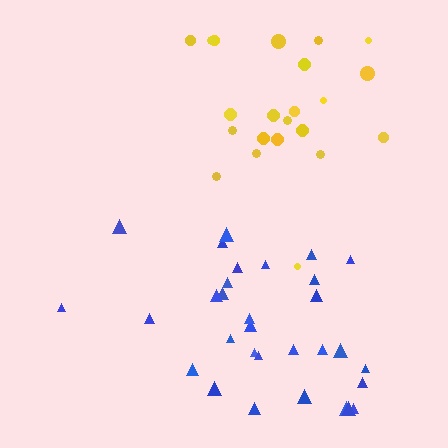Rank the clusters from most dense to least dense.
blue, yellow.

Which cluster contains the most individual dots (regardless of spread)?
Blue (32).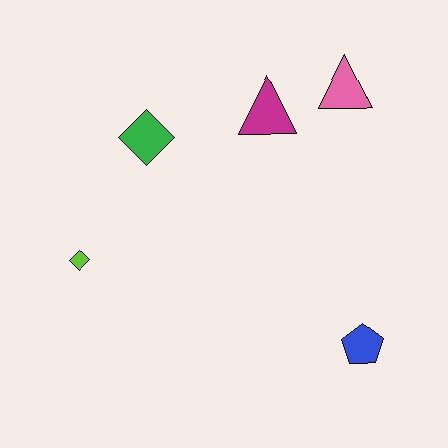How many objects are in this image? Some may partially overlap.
There are 5 objects.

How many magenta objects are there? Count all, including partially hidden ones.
There is 1 magenta object.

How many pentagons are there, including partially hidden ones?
There is 1 pentagon.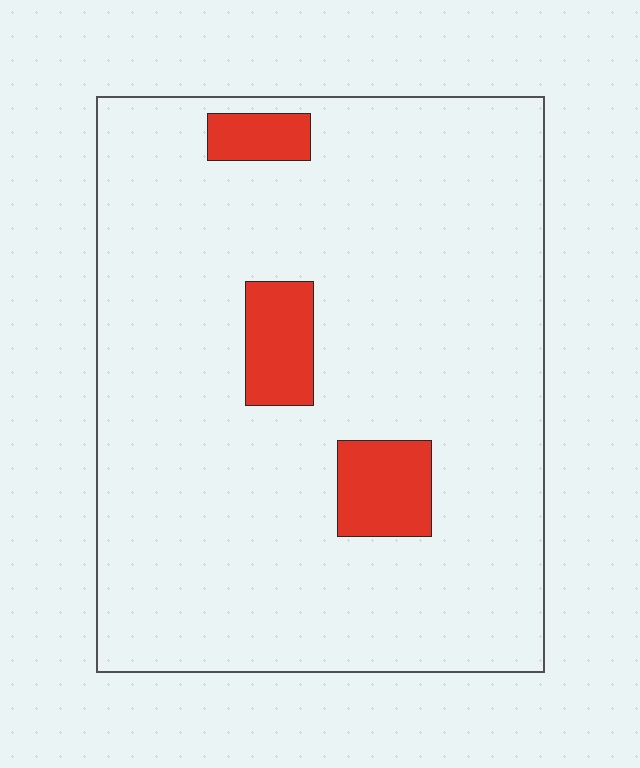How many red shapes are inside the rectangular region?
3.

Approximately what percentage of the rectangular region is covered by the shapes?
Approximately 10%.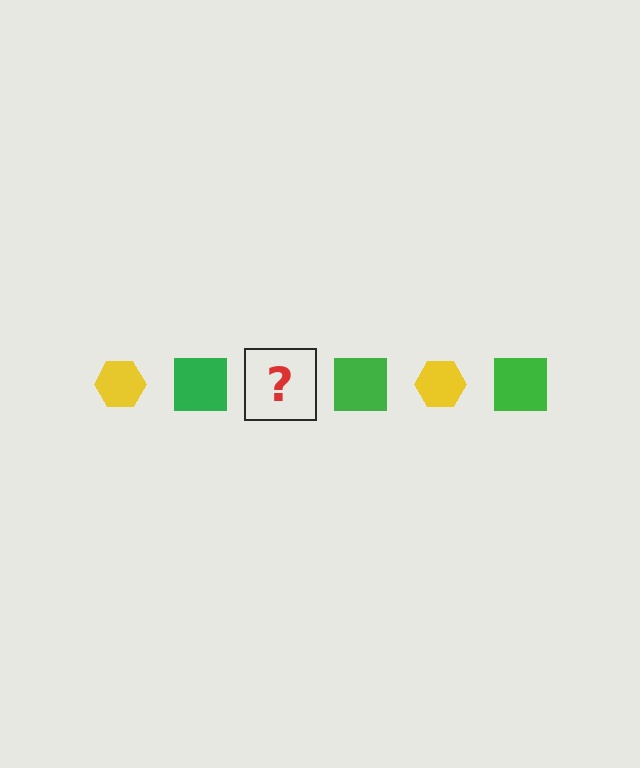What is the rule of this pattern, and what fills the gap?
The rule is that the pattern alternates between yellow hexagon and green square. The gap should be filled with a yellow hexagon.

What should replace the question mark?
The question mark should be replaced with a yellow hexagon.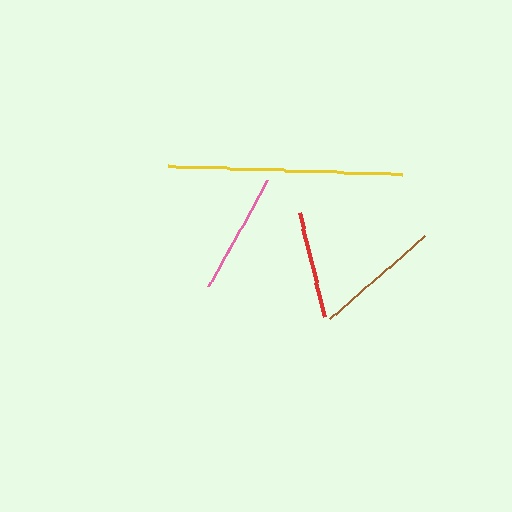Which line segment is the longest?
The yellow line is the longest at approximately 234 pixels.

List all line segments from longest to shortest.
From longest to shortest: yellow, brown, pink, red.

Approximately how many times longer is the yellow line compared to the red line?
The yellow line is approximately 2.2 times the length of the red line.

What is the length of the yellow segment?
The yellow segment is approximately 234 pixels long.